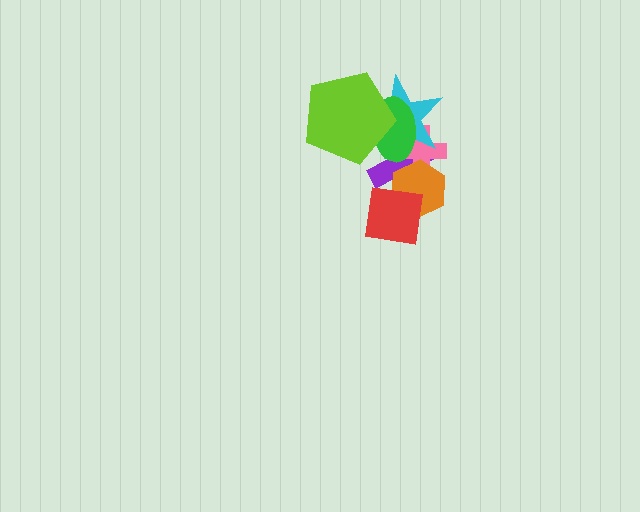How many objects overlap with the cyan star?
4 objects overlap with the cyan star.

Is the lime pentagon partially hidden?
No, no other shape covers it.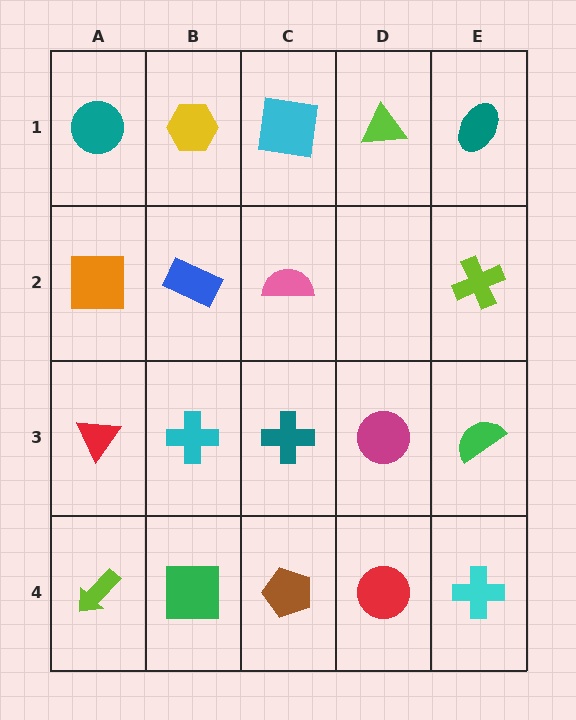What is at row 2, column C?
A pink semicircle.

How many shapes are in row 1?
5 shapes.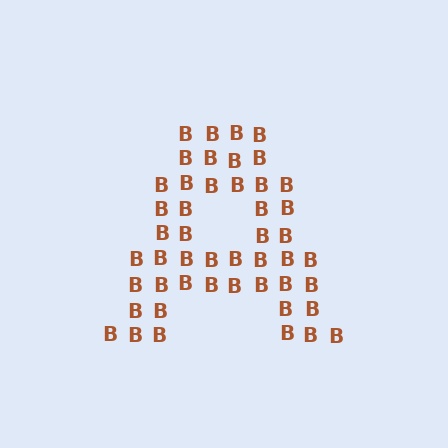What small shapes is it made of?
It is made of small letter B's.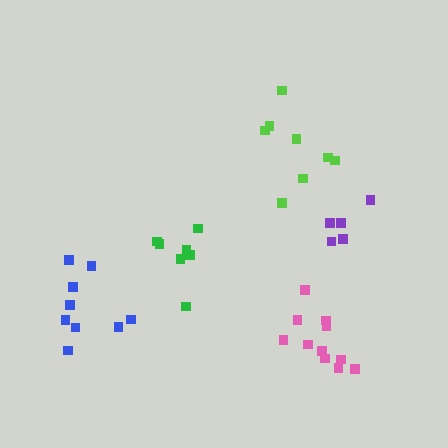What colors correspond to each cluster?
The clusters are colored: lime, green, purple, pink, blue.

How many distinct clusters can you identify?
There are 5 distinct clusters.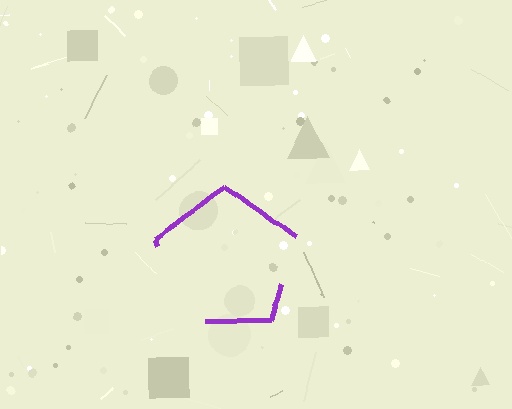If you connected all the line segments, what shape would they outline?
They would outline a pentagon.